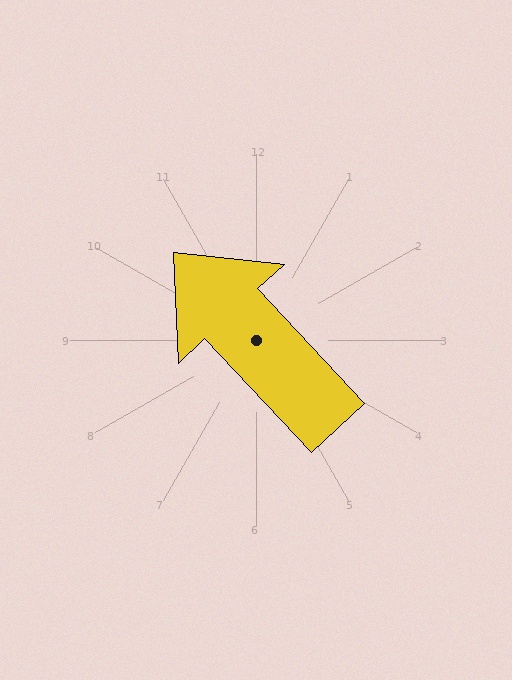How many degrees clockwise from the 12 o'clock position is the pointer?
Approximately 317 degrees.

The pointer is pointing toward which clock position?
Roughly 11 o'clock.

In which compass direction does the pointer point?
Northwest.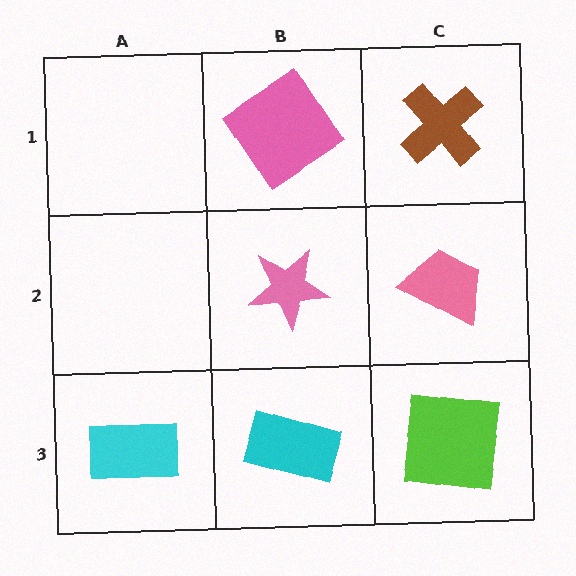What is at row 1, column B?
A pink diamond.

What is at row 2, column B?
A pink star.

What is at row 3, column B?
A cyan rectangle.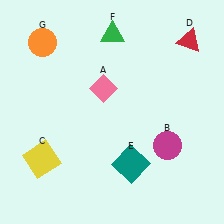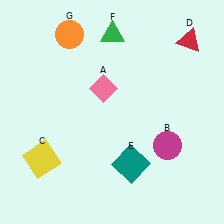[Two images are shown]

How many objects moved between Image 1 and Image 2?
1 object moved between the two images.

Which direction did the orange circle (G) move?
The orange circle (G) moved right.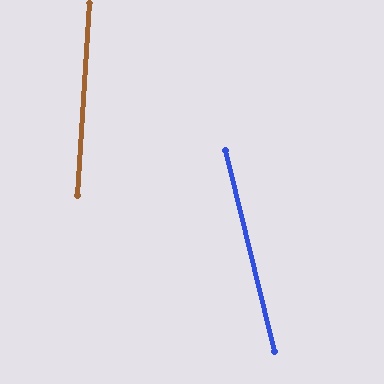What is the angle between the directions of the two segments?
Approximately 17 degrees.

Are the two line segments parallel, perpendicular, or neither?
Neither parallel nor perpendicular — they differ by about 17°.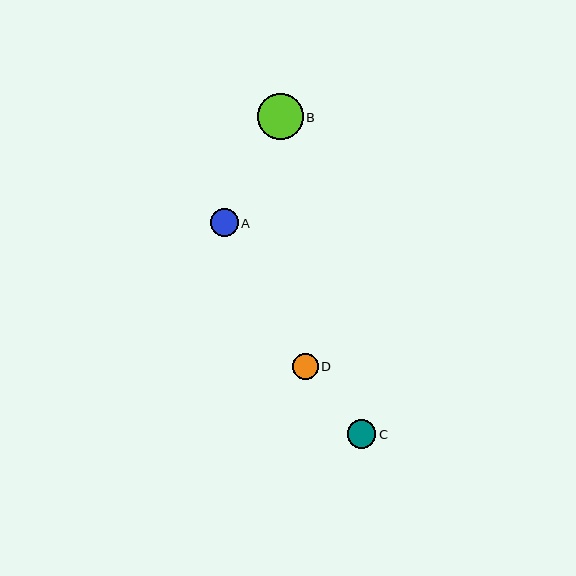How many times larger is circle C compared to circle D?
Circle C is approximately 1.1 times the size of circle D.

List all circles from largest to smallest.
From largest to smallest: B, C, A, D.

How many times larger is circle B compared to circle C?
Circle B is approximately 1.6 times the size of circle C.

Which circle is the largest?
Circle B is the largest with a size of approximately 46 pixels.